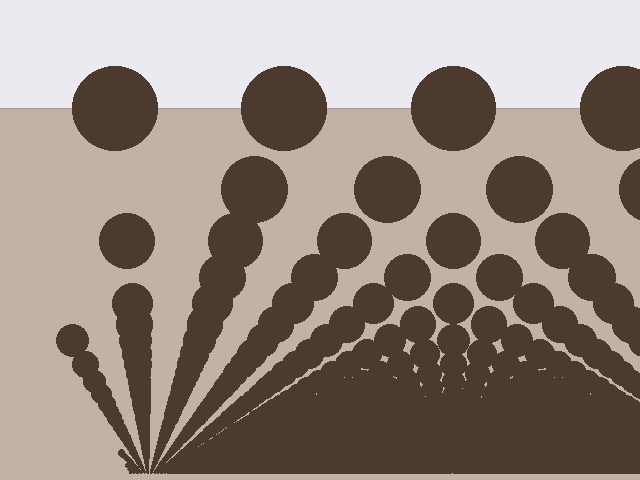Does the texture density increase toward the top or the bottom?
Density increases toward the bottom.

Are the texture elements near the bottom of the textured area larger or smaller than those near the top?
Smaller. The gradient is inverted — elements near the bottom are smaller and denser.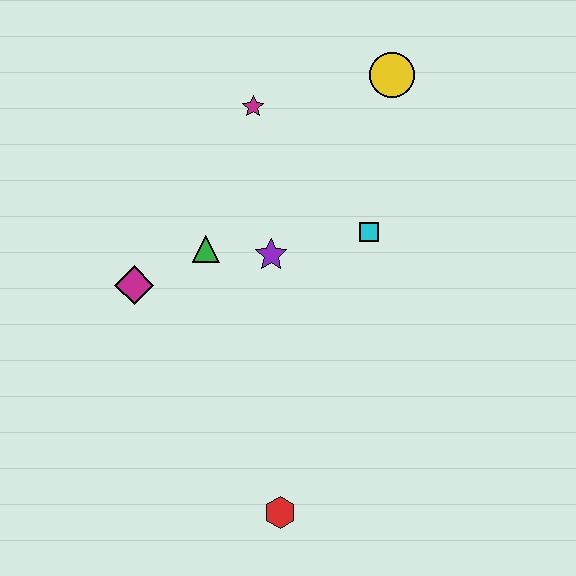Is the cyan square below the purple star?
No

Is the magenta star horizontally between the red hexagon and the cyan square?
No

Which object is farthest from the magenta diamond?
The yellow circle is farthest from the magenta diamond.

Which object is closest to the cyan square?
The purple star is closest to the cyan square.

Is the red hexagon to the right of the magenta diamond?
Yes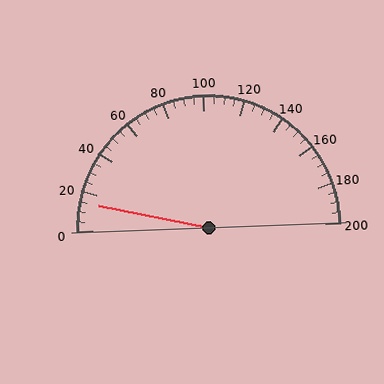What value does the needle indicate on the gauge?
The needle indicates approximately 15.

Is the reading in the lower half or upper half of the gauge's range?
The reading is in the lower half of the range (0 to 200).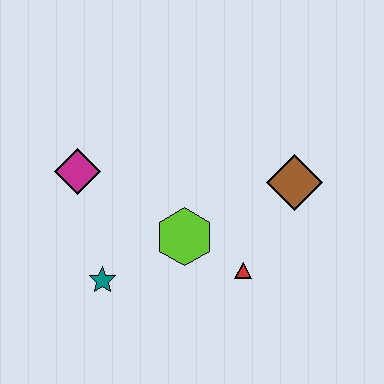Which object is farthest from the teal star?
The brown diamond is farthest from the teal star.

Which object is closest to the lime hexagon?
The red triangle is closest to the lime hexagon.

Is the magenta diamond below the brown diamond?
No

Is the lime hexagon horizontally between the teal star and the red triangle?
Yes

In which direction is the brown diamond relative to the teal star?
The brown diamond is to the right of the teal star.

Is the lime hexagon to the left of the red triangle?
Yes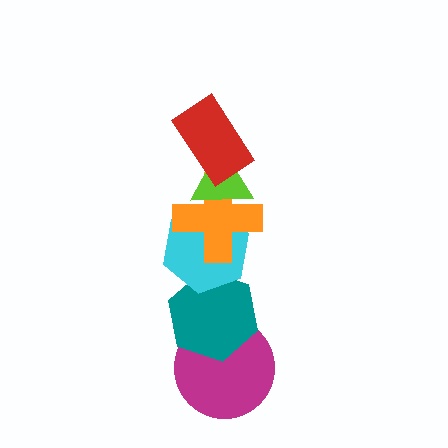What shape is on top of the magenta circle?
The teal hexagon is on top of the magenta circle.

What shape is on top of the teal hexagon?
The cyan hexagon is on top of the teal hexagon.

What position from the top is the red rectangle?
The red rectangle is 1st from the top.